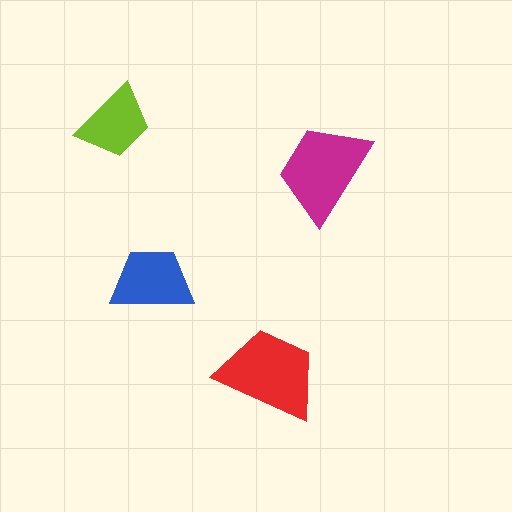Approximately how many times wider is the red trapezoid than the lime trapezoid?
About 1.5 times wider.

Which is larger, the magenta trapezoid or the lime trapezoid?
The magenta one.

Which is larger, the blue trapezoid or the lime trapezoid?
The blue one.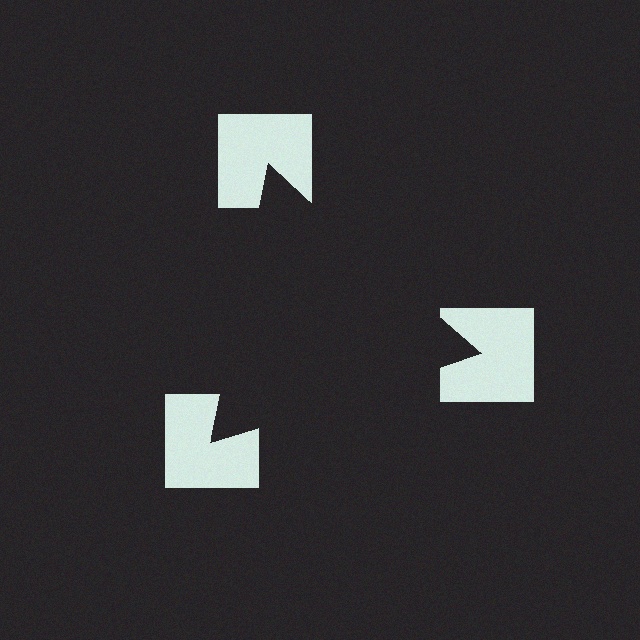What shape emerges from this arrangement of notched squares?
An illusory triangle — its edges are inferred from the aligned wedge cuts in the notched squares, not physically drawn.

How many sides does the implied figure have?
3 sides.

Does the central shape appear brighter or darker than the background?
It typically appears slightly darker than the background, even though no actual brightness change is drawn.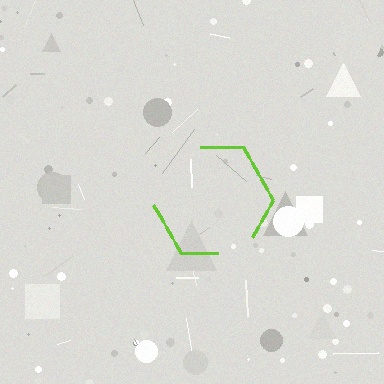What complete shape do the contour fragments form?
The contour fragments form a hexagon.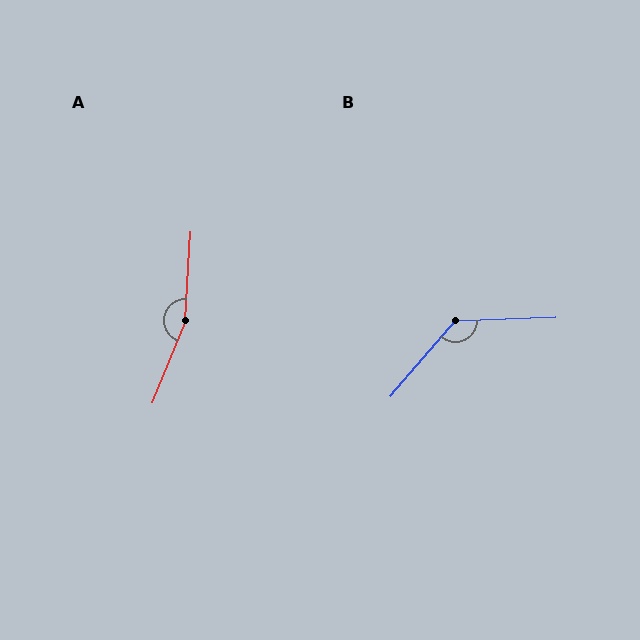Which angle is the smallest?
B, at approximately 132 degrees.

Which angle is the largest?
A, at approximately 161 degrees.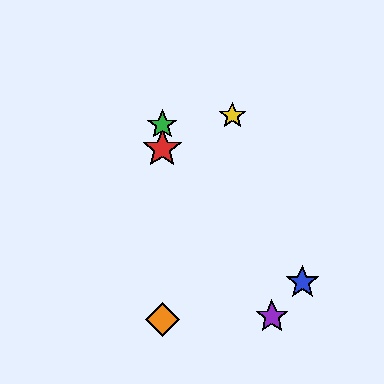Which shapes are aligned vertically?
The red star, the green star, the orange diamond are aligned vertically.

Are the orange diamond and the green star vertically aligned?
Yes, both are at x≈162.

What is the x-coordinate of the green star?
The green star is at x≈162.